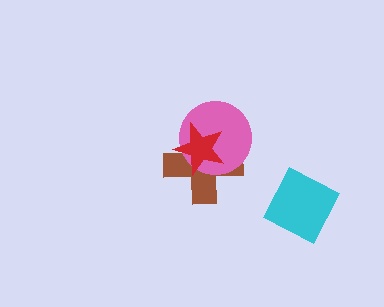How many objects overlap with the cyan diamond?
0 objects overlap with the cyan diamond.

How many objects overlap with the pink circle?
2 objects overlap with the pink circle.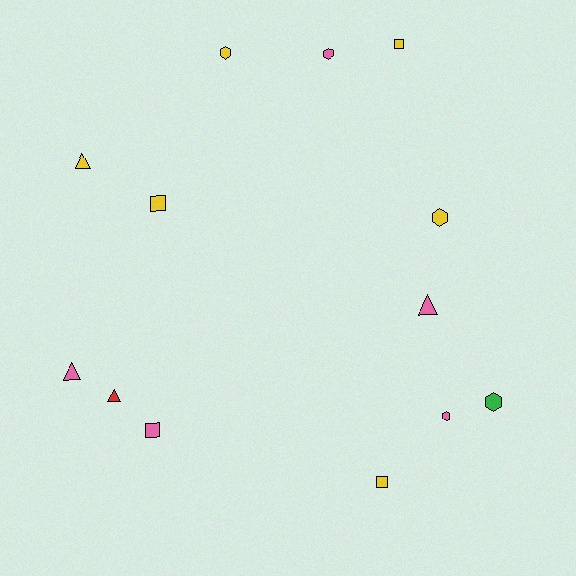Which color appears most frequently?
Yellow, with 6 objects.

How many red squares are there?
There are no red squares.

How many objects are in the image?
There are 13 objects.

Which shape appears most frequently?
Hexagon, with 5 objects.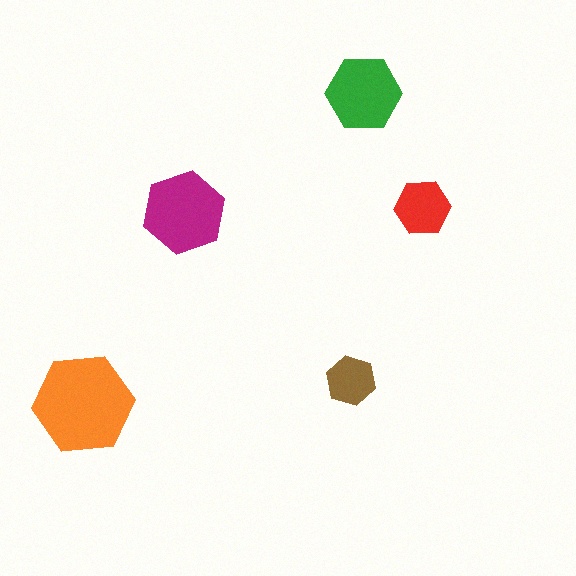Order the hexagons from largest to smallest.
the orange one, the magenta one, the green one, the red one, the brown one.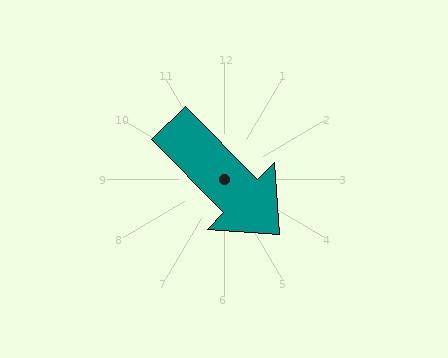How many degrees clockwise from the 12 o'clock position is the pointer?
Approximately 135 degrees.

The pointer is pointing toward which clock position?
Roughly 5 o'clock.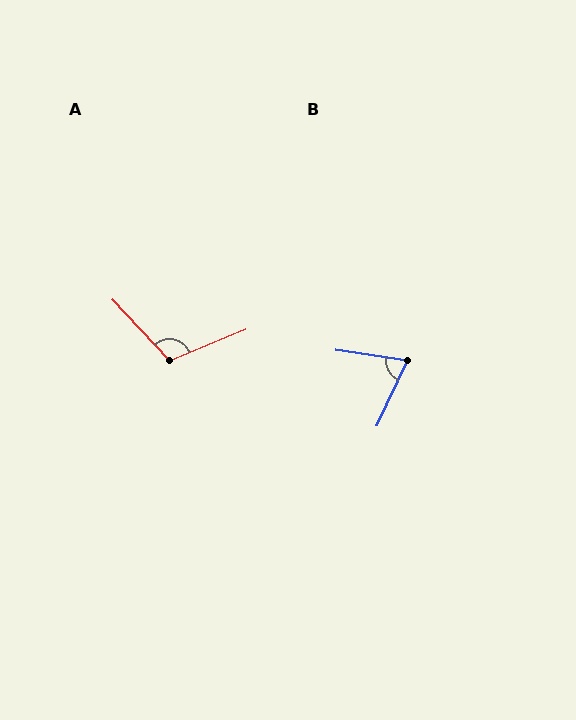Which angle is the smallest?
B, at approximately 73 degrees.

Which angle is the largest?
A, at approximately 111 degrees.